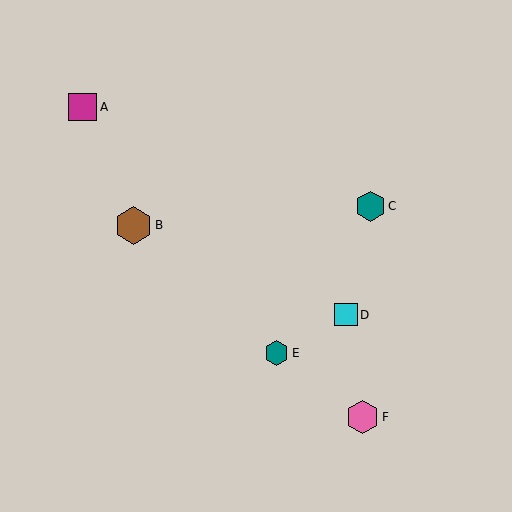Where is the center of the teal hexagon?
The center of the teal hexagon is at (276, 353).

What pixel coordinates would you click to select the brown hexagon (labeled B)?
Click at (133, 225) to select the brown hexagon B.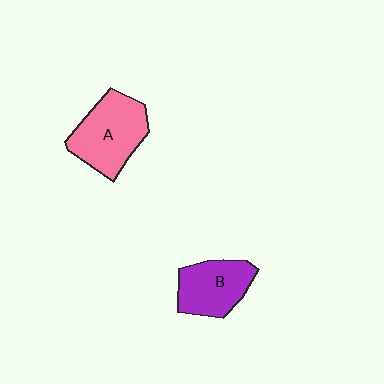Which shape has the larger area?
Shape A (pink).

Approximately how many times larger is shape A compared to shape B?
Approximately 1.3 times.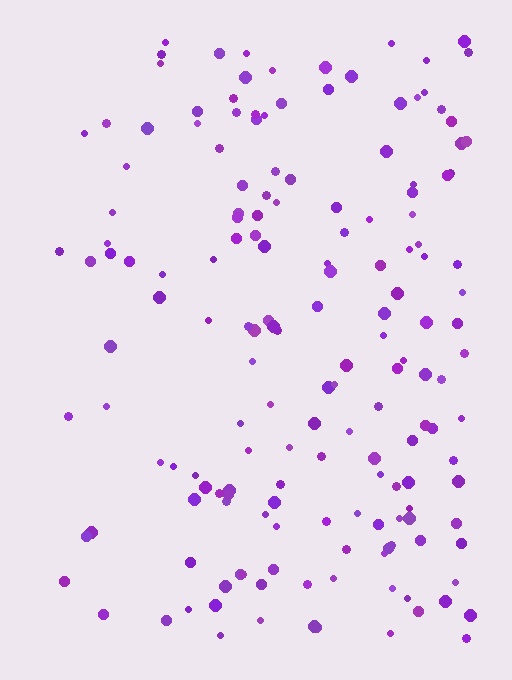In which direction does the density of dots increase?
From left to right, with the right side densest.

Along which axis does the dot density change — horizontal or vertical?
Horizontal.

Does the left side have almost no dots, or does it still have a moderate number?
Still a moderate number, just noticeably fewer than the right.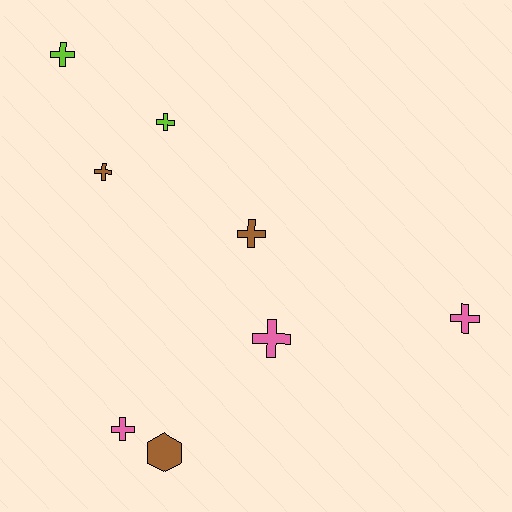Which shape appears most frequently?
Cross, with 7 objects.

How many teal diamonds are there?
There are no teal diamonds.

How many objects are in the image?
There are 8 objects.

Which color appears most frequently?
Pink, with 3 objects.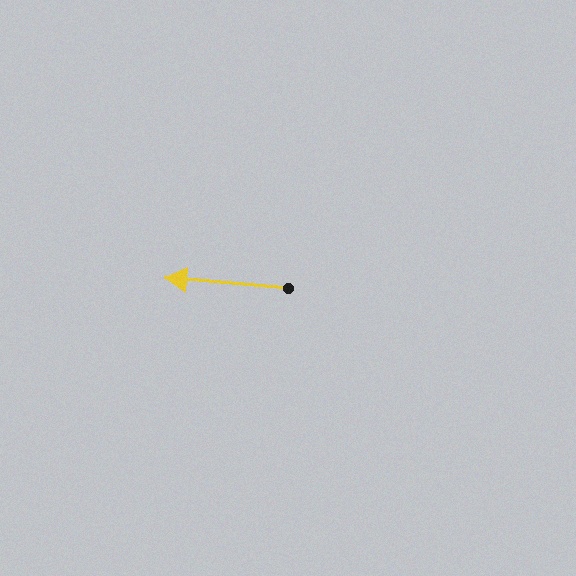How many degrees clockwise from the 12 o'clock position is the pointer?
Approximately 275 degrees.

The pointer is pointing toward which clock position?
Roughly 9 o'clock.